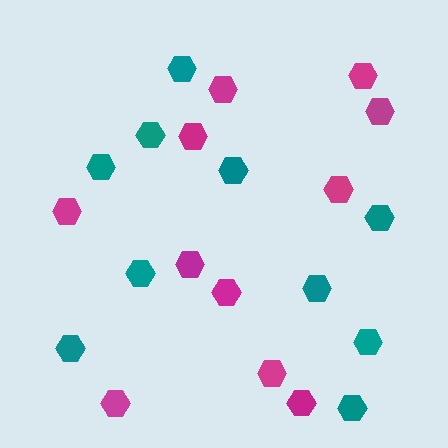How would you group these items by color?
There are 2 groups: one group of magenta hexagons (11) and one group of teal hexagons (10).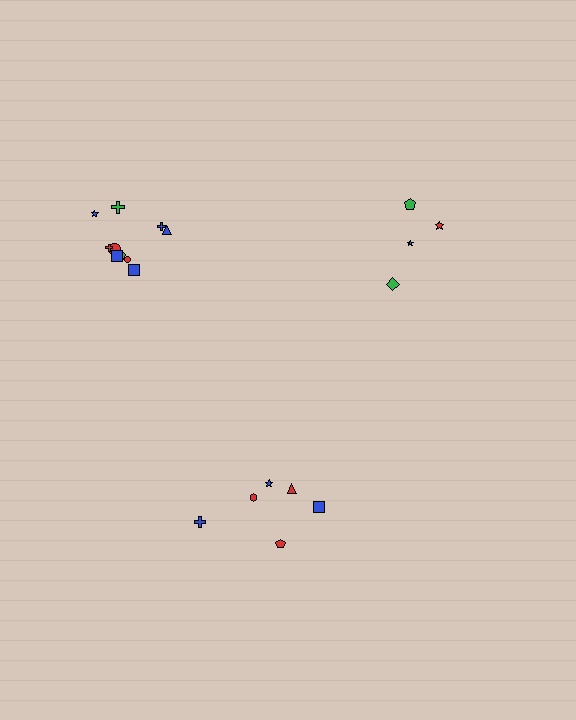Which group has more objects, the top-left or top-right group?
The top-left group.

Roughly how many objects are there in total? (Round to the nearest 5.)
Roughly 20 objects in total.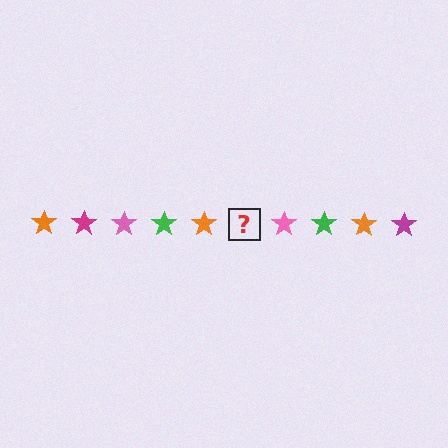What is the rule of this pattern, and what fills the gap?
The rule is that the pattern cycles through orange, magenta, pink, green stars. The gap should be filled with a magenta star.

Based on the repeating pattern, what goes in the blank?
The blank should be a magenta star.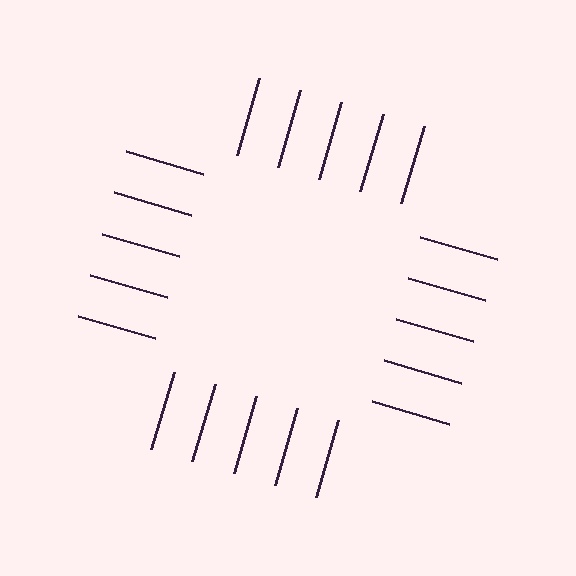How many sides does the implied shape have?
4 sides — the line-ends trace a square.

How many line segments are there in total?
20 — 5 along each of the 4 edges.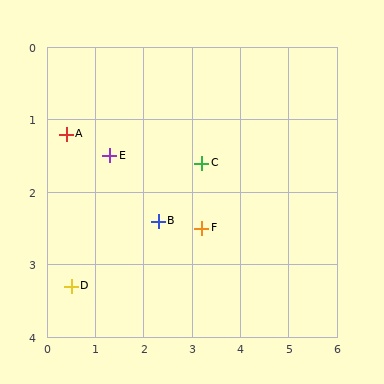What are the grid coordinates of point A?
Point A is at approximately (0.4, 1.2).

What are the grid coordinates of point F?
Point F is at approximately (3.2, 2.5).